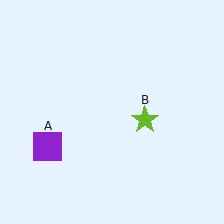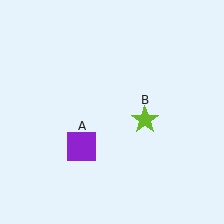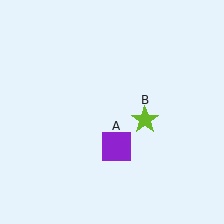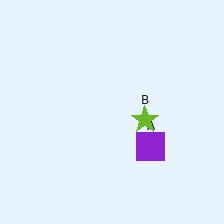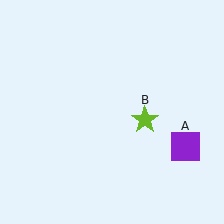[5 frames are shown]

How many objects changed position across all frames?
1 object changed position: purple square (object A).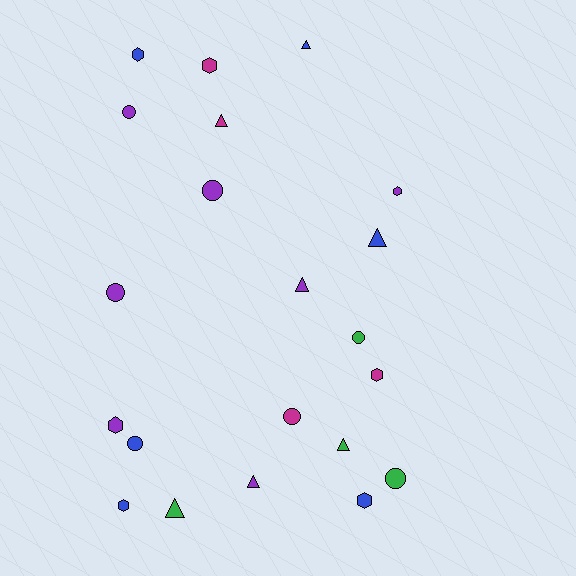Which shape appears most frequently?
Hexagon, with 7 objects.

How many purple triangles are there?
There are 2 purple triangles.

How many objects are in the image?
There are 21 objects.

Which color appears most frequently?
Purple, with 7 objects.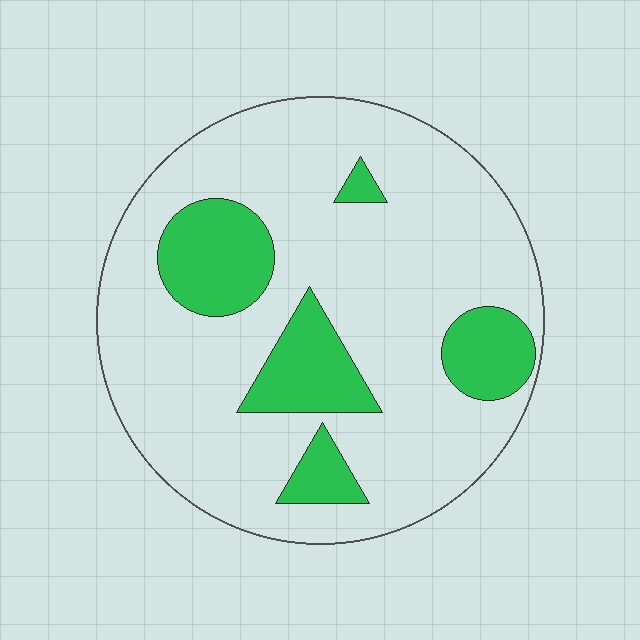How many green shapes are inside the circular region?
5.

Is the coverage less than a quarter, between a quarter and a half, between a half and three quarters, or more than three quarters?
Less than a quarter.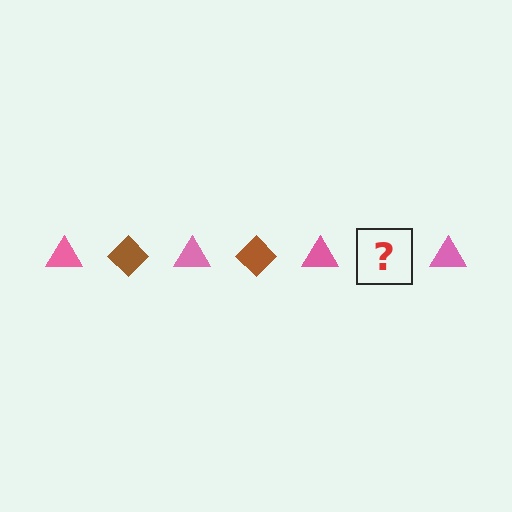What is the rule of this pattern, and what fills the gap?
The rule is that the pattern alternates between pink triangle and brown diamond. The gap should be filled with a brown diamond.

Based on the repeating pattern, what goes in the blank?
The blank should be a brown diamond.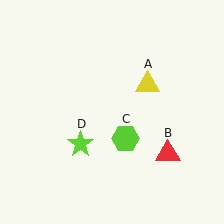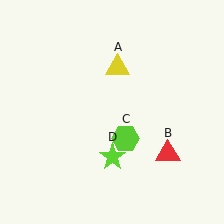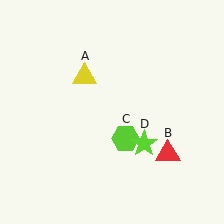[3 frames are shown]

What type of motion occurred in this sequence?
The yellow triangle (object A), lime star (object D) rotated counterclockwise around the center of the scene.